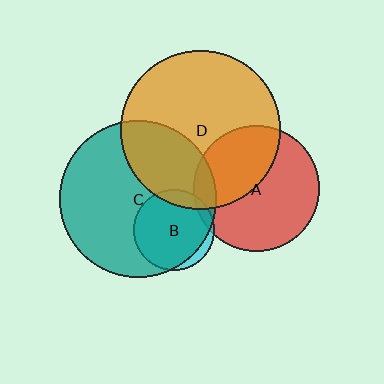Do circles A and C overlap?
Yes.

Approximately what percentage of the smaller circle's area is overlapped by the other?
Approximately 10%.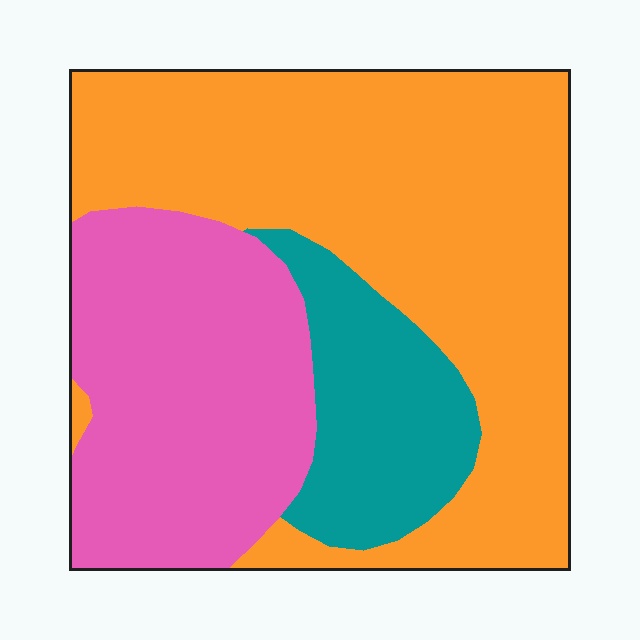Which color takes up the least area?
Teal, at roughly 15%.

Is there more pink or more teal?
Pink.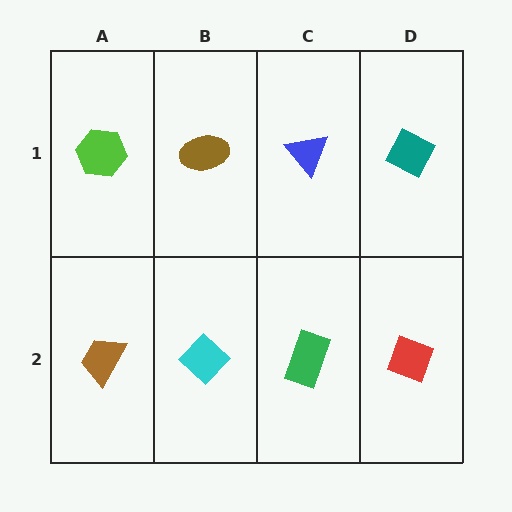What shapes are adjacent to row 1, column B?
A cyan diamond (row 2, column B), a lime hexagon (row 1, column A), a blue triangle (row 1, column C).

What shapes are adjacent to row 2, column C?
A blue triangle (row 1, column C), a cyan diamond (row 2, column B), a red diamond (row 2, column D).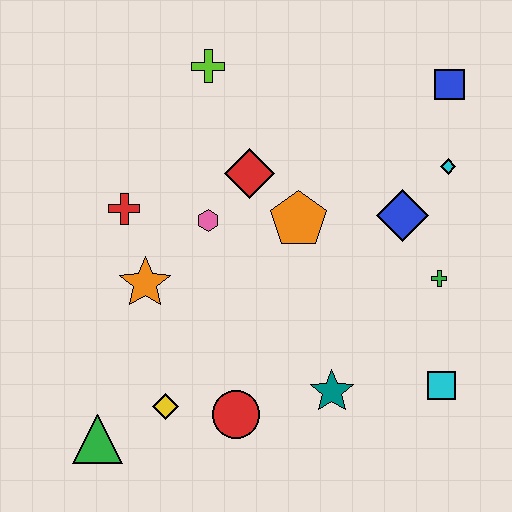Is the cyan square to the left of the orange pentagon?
No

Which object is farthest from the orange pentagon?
The green triangle is farthest from the orange pentagon.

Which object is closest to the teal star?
The red circle is closest to the teal star.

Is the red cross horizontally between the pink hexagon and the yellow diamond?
No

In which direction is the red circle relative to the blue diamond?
The red circle is below the blue diamond.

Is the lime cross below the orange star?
No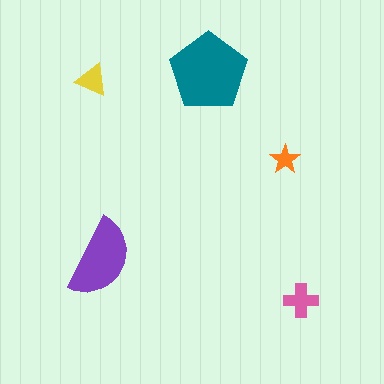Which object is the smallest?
The orange star.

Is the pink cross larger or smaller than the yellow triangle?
Larger.